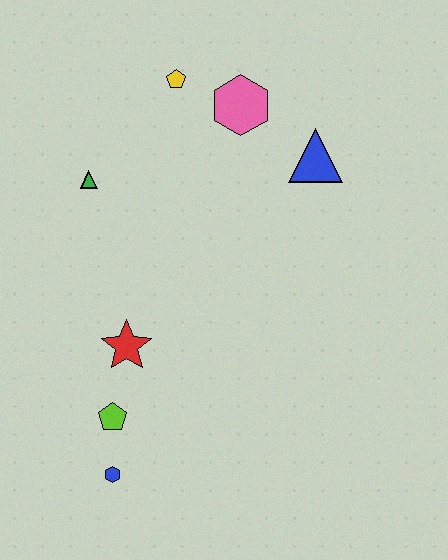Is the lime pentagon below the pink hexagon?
Yes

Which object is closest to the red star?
The lime pentagon is closest to the red star.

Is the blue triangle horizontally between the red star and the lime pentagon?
No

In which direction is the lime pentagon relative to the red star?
The lime pentagon is below the red star.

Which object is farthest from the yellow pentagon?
The blue hexagon is farthest from the yellow pentagon.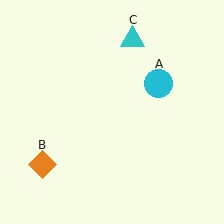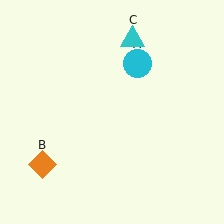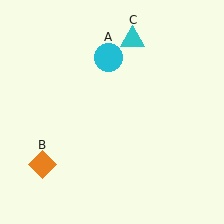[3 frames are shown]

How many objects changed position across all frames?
1 object changed position: cyan circle (object A).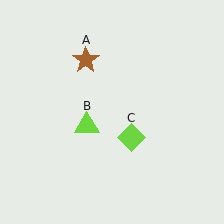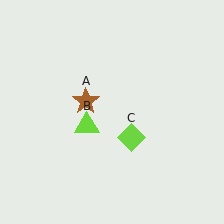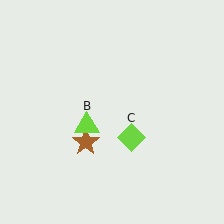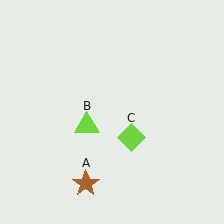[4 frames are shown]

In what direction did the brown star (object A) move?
The brown star (object A) moved down.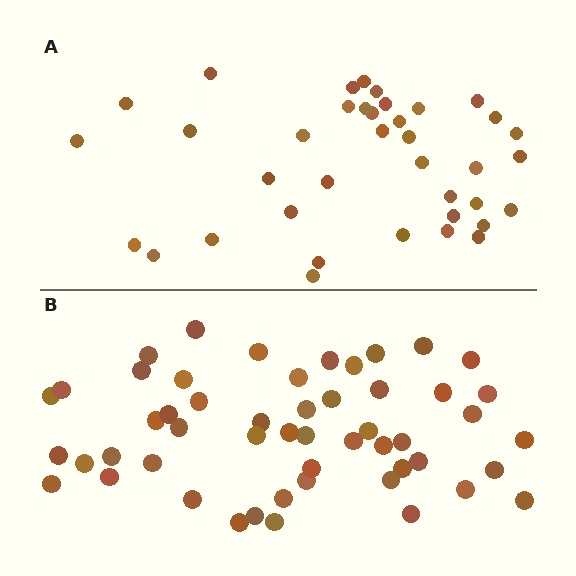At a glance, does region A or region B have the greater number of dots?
Region B (the bottom region) has more dots.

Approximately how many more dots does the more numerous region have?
Region B has approximately 15 more dots than region A.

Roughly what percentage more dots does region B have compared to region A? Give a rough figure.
About 35% more.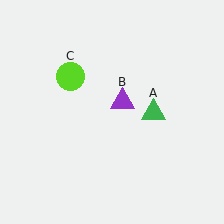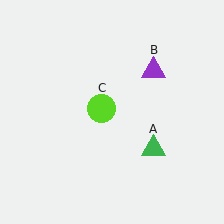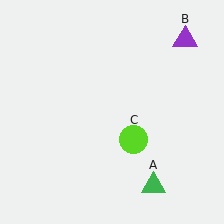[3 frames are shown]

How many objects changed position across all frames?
3 objects changed position: green triangle (object A), purple triangle (object B), lime circle (object C).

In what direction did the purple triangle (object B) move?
The purple triangle (object B) moved up and to the right.